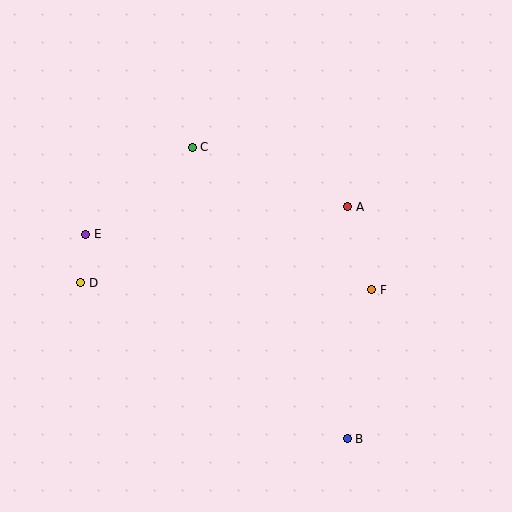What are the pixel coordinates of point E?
Point E is at (86, 234).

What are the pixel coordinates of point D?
Point D is at (81, 283).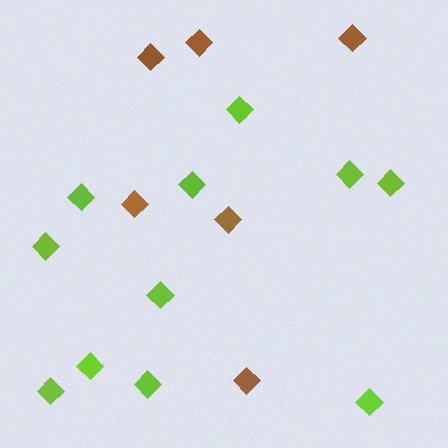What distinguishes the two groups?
There are 2 groups: one group of brown diamonds (6) and one group of lime diamonds (11).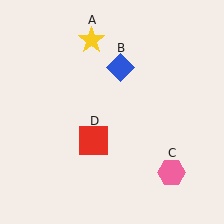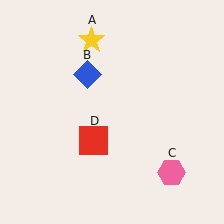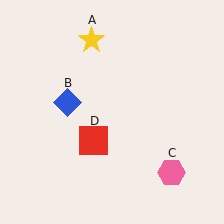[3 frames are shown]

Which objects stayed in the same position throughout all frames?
Yellow star (object A) and pink hexagon (object C) and red square (object D) remained stationary.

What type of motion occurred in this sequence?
The blue diamond (object B) rotated counterclockwise around the center of the scene.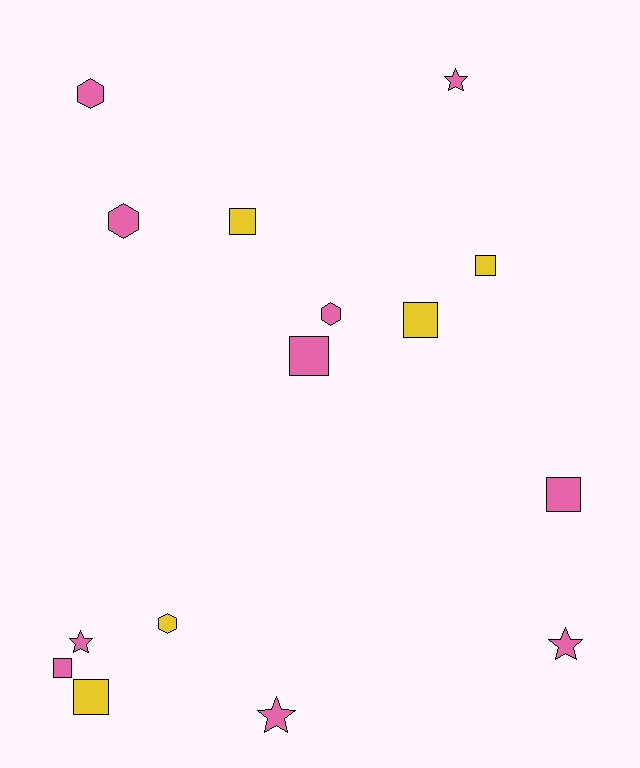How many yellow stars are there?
There are no yellow stars.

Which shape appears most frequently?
Square, with 7 objects.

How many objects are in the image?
There are 15 objects.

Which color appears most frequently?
Pink, with 10 objects.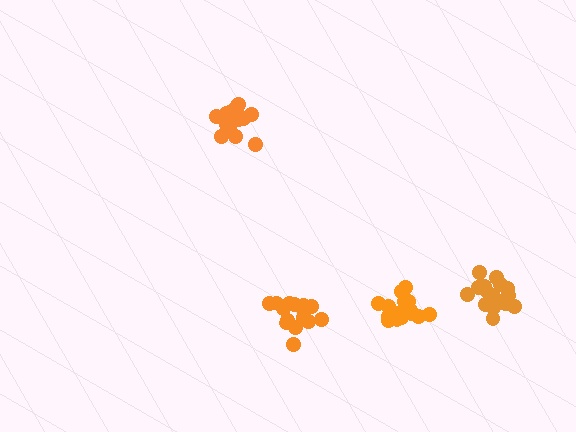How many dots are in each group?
Group 1: 18 dots, Group 2: 19 dots, Group 3: 19 dots, Group 4: 19 dots (75 total).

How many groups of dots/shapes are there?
There are 4 groups.